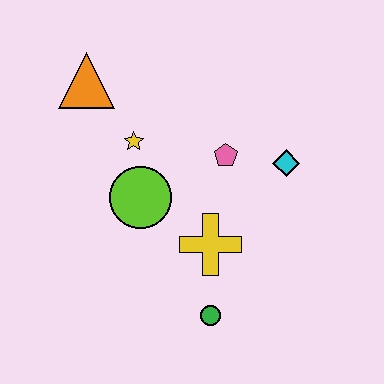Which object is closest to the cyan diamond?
The pink pentagon is closest to the cyan diamond.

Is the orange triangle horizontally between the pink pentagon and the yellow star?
No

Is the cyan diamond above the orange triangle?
No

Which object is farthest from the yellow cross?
The orange triangle is farthest from the yellow cross.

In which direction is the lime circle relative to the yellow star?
The lime circle is below the yellow star.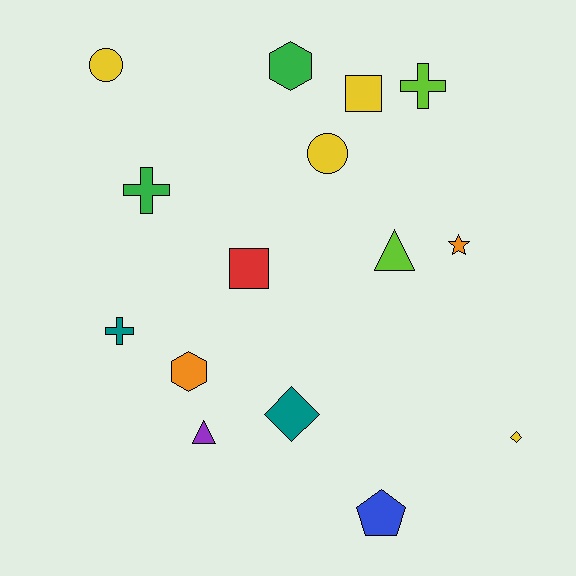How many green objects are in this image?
There are 2 green objects.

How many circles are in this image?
There are 2 circles.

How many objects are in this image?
There are 15 objects.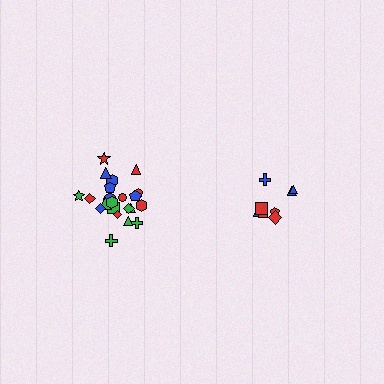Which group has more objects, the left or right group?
The left group.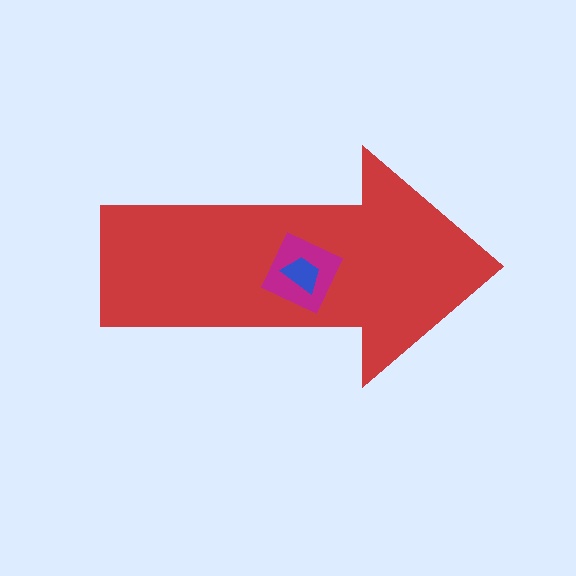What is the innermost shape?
The blue trapezoid.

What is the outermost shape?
The red arrow.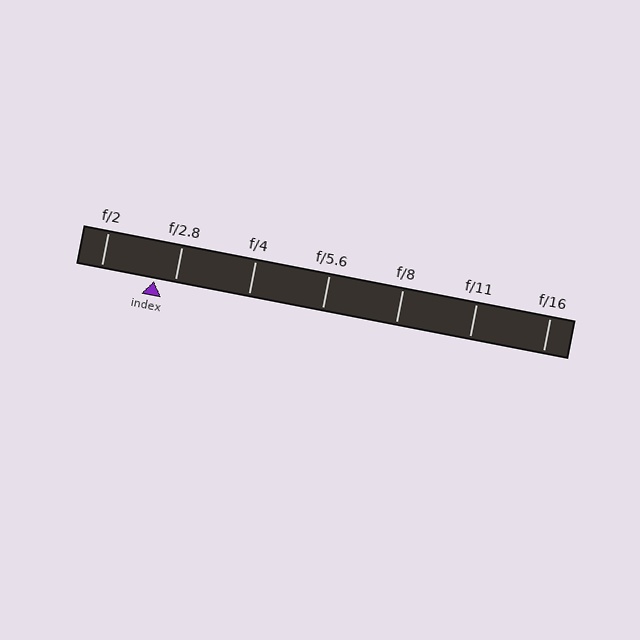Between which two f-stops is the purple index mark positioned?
The index mark is between f/2 and f/2.8.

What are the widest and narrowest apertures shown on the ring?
The widest aperture shown is f/2 and the narrowest is f/16.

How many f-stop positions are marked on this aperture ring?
There are 7 f-stop positions marked.